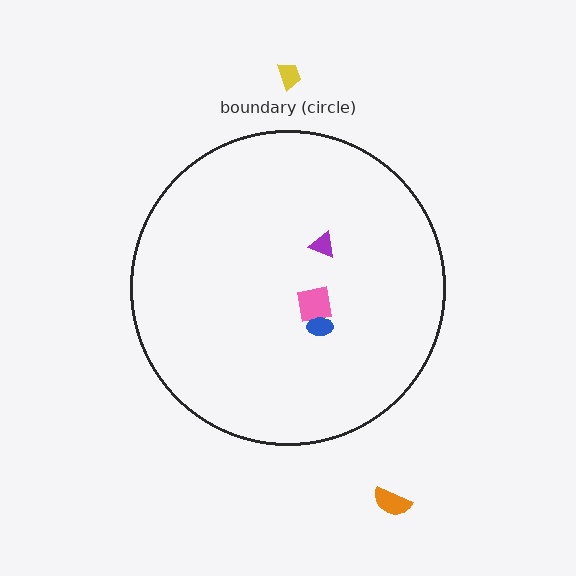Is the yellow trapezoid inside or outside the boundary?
Outside.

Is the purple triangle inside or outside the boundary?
Inside.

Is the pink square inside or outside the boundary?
Inside.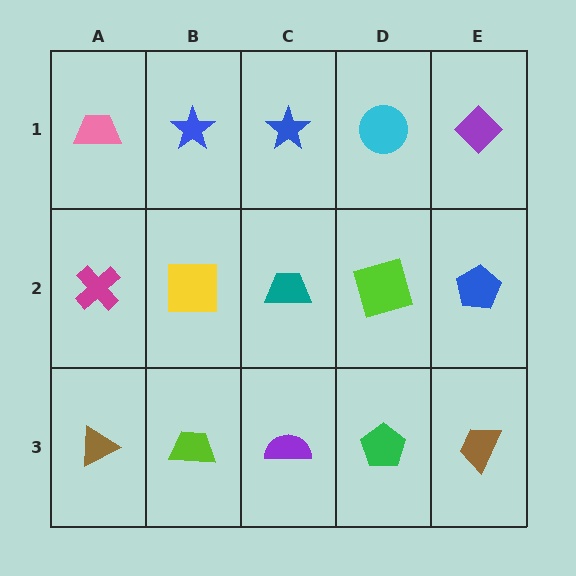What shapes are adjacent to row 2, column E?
A purple diamond (row 1, column E), a brown trapezoid (row 3, column E), a lime square (row 2, column D).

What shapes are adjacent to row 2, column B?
A blue star (row 1, column B), a lime trapezoid (row 3, column B), a magenta cross (row 2, column A), a teal trapezoid (row 2, column C).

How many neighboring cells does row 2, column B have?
4.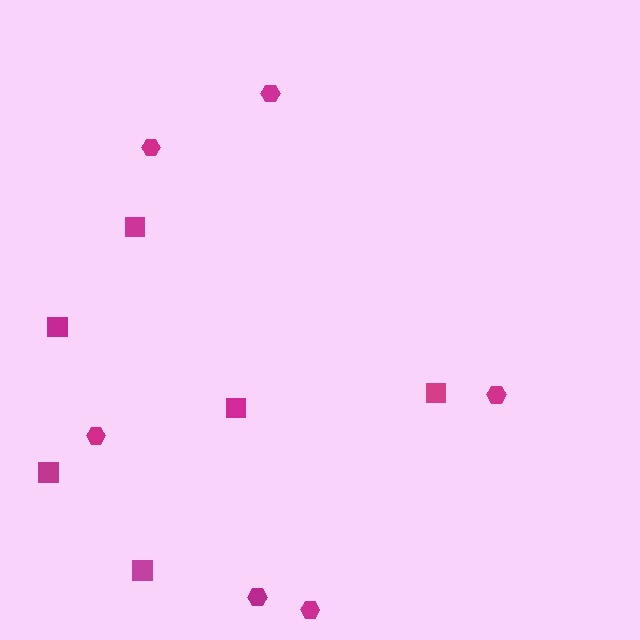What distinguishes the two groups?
There are 2 groups: one group of hexagons (6) and one group of squares (6).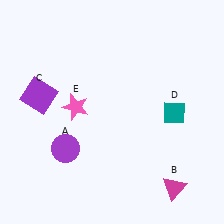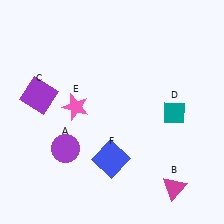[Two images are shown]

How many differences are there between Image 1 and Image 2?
There is 1 difference between the two images.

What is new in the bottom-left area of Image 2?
A blue square (F) was added in the bottom-left area of Image 2.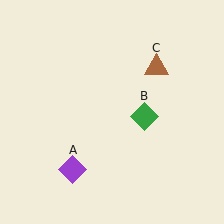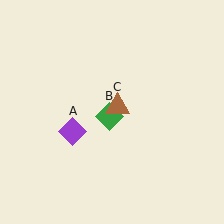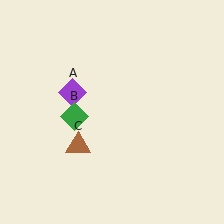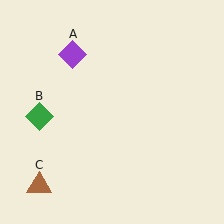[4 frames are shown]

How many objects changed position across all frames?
3 objects changed position: purple diamond (object A), green diamond (object B), brown triangle (object C).